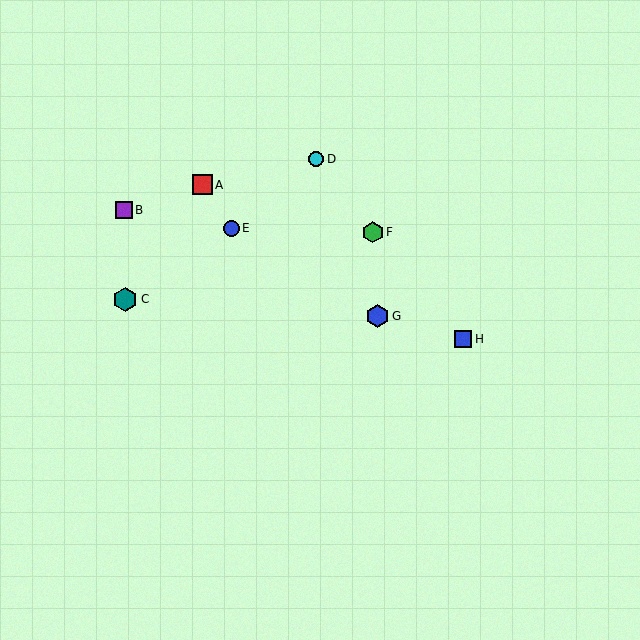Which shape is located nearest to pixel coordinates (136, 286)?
The teal hexagon (labeled C) at (125, 299) is nearest to that location.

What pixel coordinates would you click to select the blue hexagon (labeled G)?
Click at (378, 316) to select the blue hexagon G.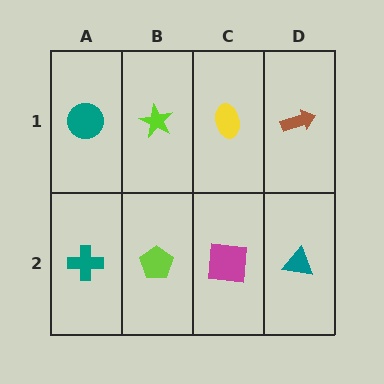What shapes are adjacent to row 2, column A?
A teal circle (row 1, column A), a lime pentagon (row 2, column B).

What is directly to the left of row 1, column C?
A lime star.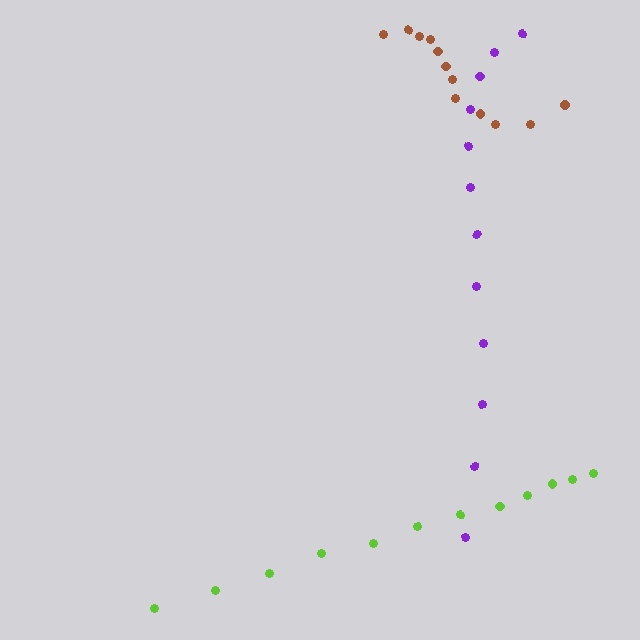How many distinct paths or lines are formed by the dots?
There are 3 distinct paths.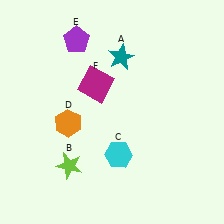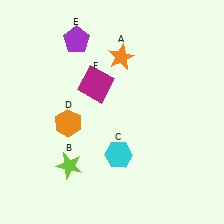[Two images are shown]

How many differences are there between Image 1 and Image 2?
There is 1 difference between the two images.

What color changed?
The star (A) changed from teal in Image 1 to orange in Image 2.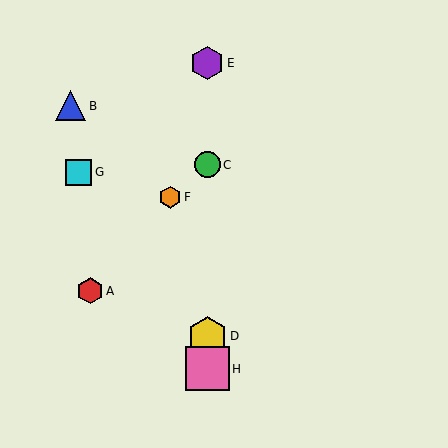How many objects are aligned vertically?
4 objects (C, D, E, H) are aligned vertically.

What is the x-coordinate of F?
Object F is at x≈170.